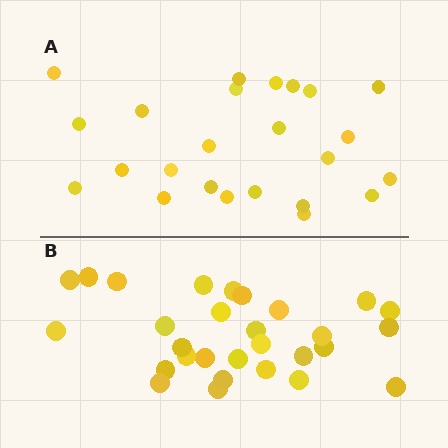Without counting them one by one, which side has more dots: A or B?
Region B (the bottom region) has more dots.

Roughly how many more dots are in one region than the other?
Region B has about 5 more dots than region A.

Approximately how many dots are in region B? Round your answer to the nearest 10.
About 30 dots. (The exact count is 29, which rounds to 30.)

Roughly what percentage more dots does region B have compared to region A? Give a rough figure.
About 20% more.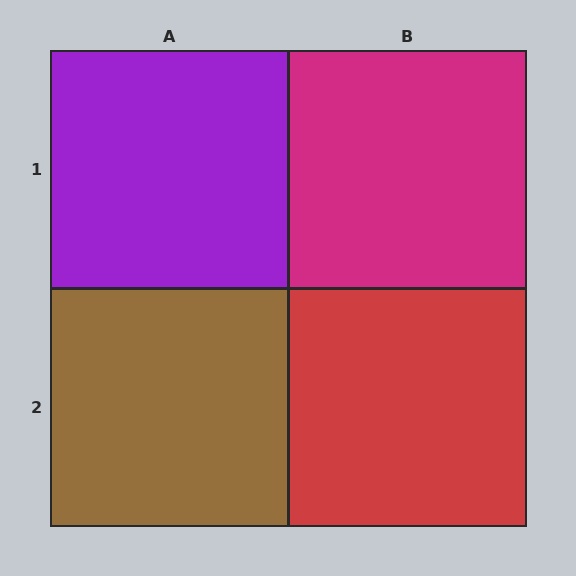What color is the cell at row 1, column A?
Purple.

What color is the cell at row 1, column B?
Magenta.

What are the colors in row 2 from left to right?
Brown, red.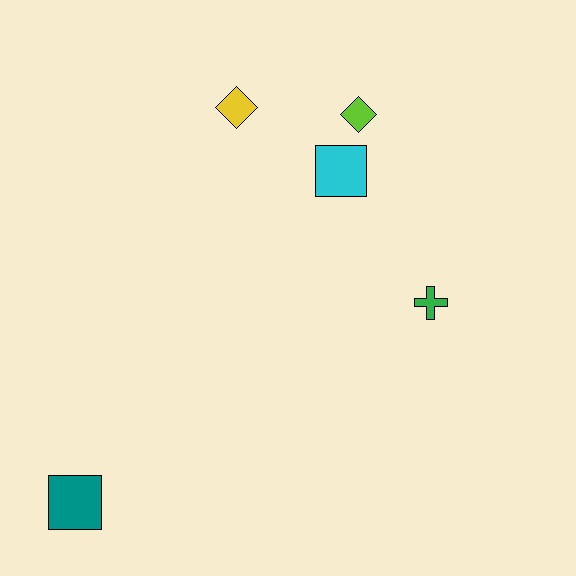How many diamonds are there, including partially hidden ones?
There are 2 diamonds.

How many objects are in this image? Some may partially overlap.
There are 5 objects.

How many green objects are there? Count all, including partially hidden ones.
There is 1 green object.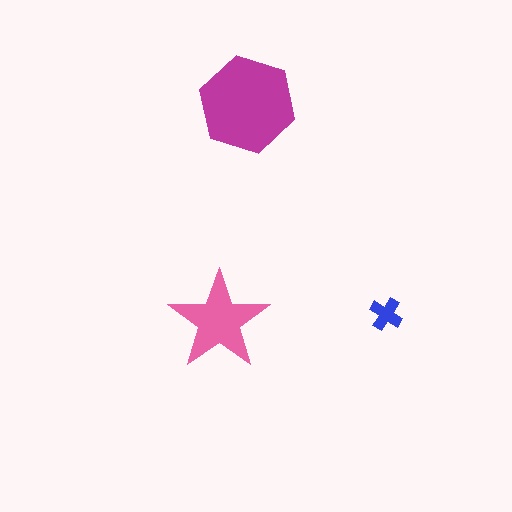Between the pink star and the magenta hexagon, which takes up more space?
The magenta hexagon.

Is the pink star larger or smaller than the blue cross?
Larger.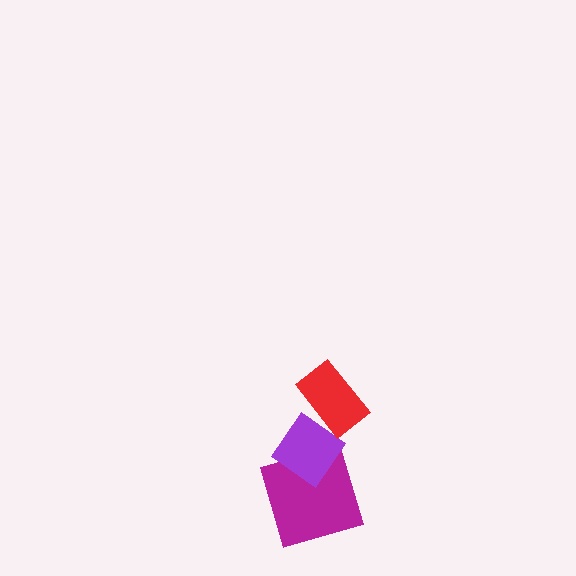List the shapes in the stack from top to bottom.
From top to bottom: the red rectangle, the purple diamond, the magenta square.